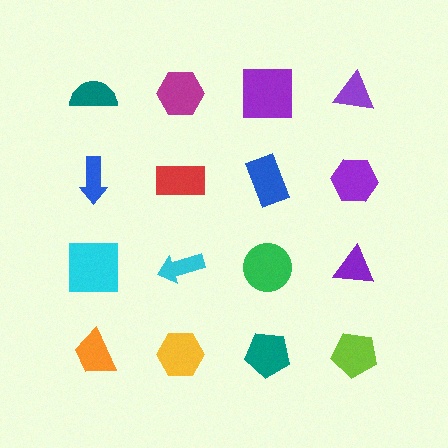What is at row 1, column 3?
A purple square.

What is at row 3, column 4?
A purple triangle.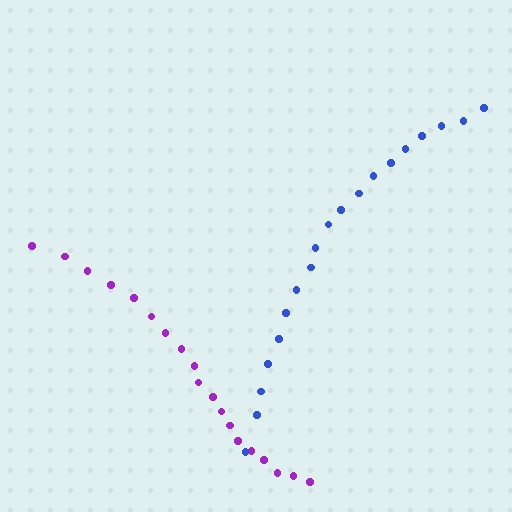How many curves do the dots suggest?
There are 2 distinct paths.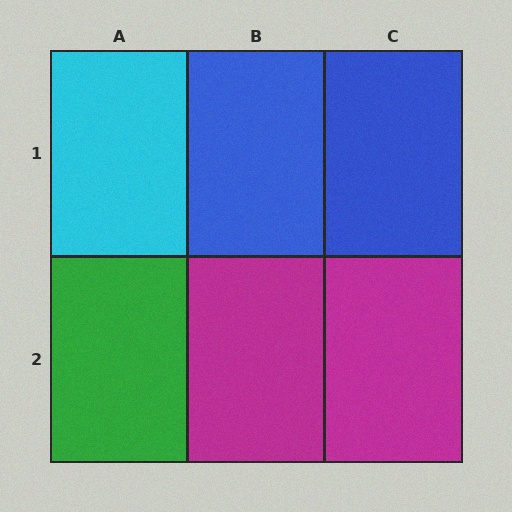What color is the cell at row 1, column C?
Blue.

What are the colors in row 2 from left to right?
Green, magenta, magenta.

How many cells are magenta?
2 cells are magenta.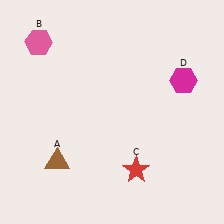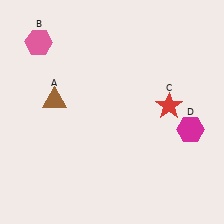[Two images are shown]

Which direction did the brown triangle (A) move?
The brown triangle (A) moved up.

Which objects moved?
The objects that moved are: the brown triangle (A), the red star (C), the magenta hexagon (D).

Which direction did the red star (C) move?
The red star (C) moved up.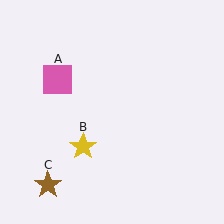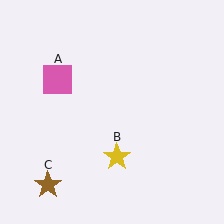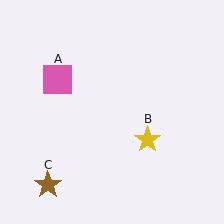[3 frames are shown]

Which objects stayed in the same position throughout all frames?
Pink square (object A) and brown star (object C) remained stationary.